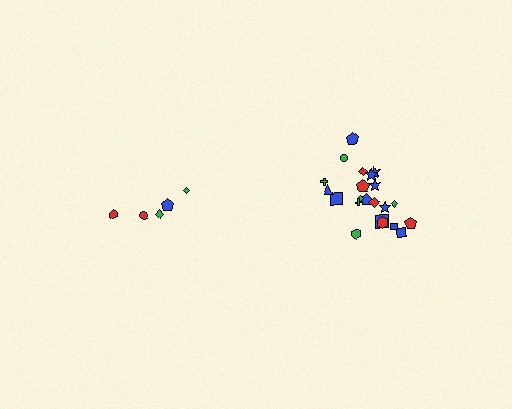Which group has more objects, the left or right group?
The right group.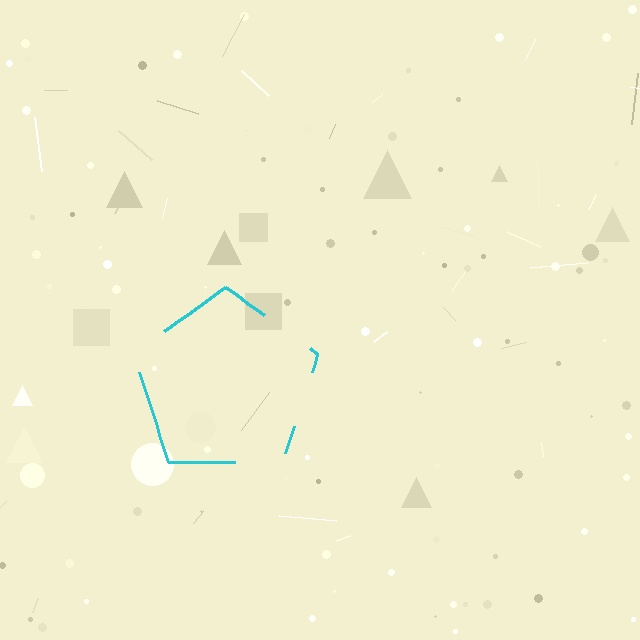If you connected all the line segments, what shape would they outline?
They would outline a pentagon.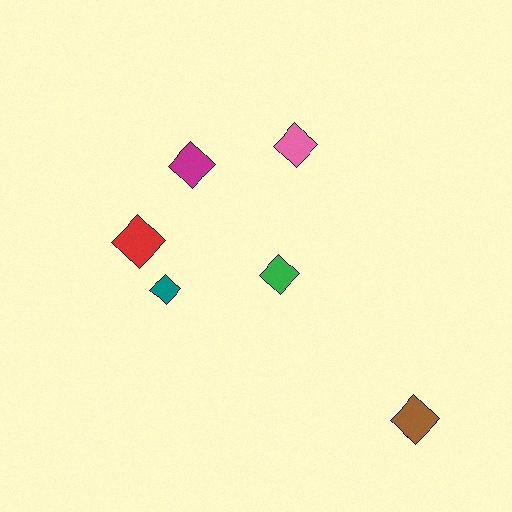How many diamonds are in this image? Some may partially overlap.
There are 6 diamonds.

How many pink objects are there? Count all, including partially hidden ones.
There is 1 pink object.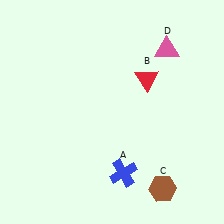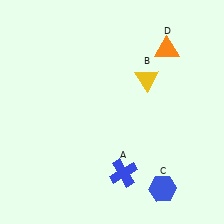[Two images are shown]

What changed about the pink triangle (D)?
In Image 1, D is pink. In Image 2, it changed to orange.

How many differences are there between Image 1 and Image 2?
There are 3 differences between the two images.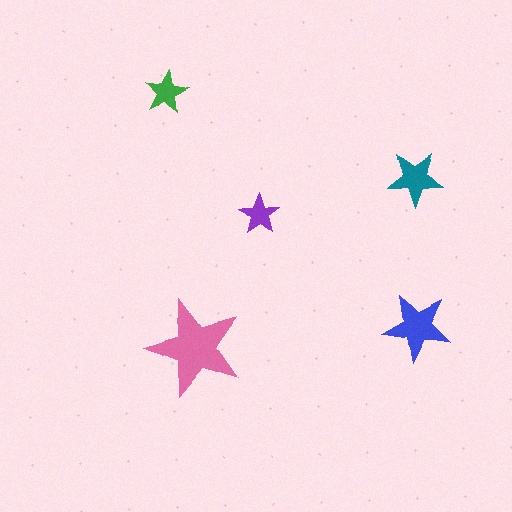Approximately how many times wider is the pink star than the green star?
About 2.5 times wider.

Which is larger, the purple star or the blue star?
The blue one.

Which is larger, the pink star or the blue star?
The pink one.